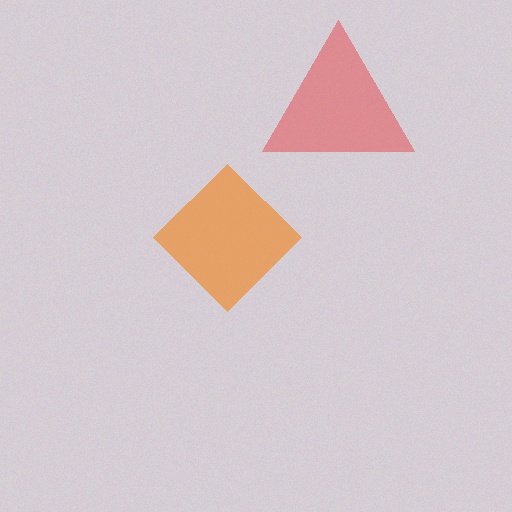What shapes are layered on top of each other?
The layered shapes are: an orange diamond, a red triangle.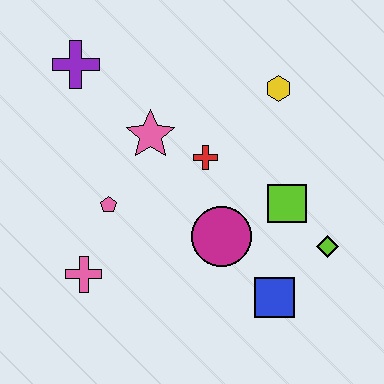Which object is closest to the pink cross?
The pink pentagon is closest to the pink cross.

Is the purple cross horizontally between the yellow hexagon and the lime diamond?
No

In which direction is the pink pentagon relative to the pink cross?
The pink pentagon is above the pink cross.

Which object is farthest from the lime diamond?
The purple cross is farthest from the lime diamond.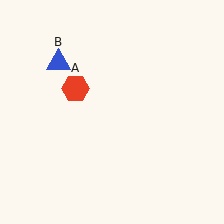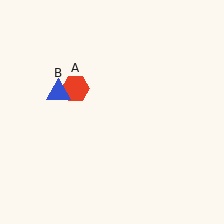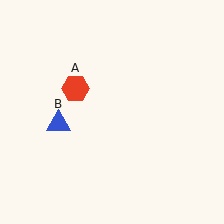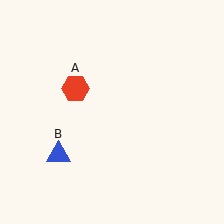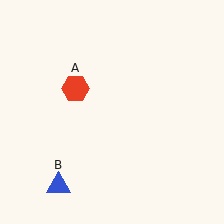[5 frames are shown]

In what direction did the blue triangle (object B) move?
The blue triangle (object B) moved down.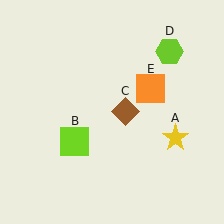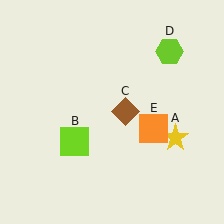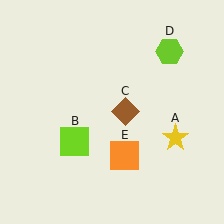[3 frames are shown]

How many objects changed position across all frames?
1 object changed position: orange square (object E).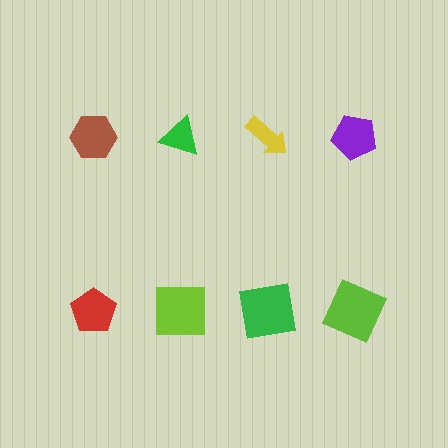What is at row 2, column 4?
A lime square.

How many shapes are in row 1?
4 shapes.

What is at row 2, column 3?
A green square.